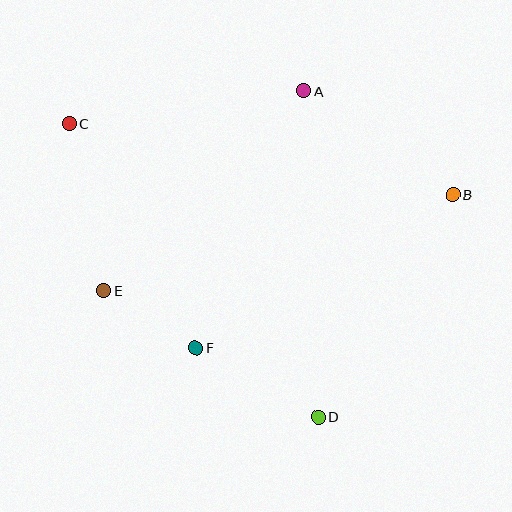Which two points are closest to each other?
Points E and F are closest to each other.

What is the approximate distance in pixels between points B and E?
The distance between B and E is approximately 362 pixels.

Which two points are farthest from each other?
Points B and C are farthest from each other.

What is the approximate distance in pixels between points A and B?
The distance between A and B is approximately 181 pixels.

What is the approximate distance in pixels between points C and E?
The distance between C and E is approximately 170 pixels.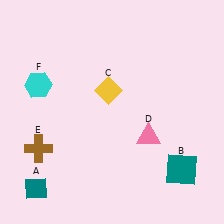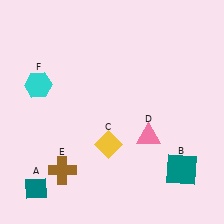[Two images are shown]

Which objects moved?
The objects that moved are: the yellow diamond (C), the brown cross (E).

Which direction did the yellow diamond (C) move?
The yellow diamond (C) moved down.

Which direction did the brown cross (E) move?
The brown cross (E) moved right.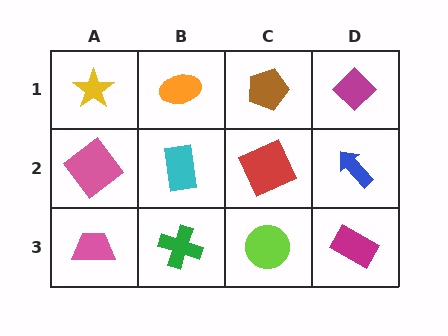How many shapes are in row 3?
4 shapes.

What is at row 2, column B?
A cyan rectangle.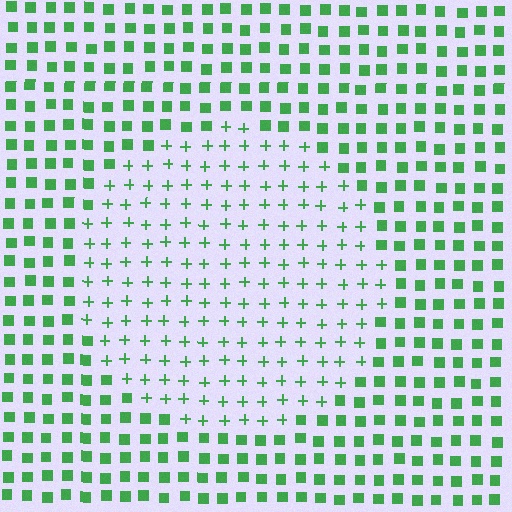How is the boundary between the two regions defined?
The boundary is defined by a change in element shape: plus signs inside vs. squares outside. All elements share the same color and spacing.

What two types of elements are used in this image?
The image uses plus signs inside the circle region and squares outside it.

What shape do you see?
I see a circle.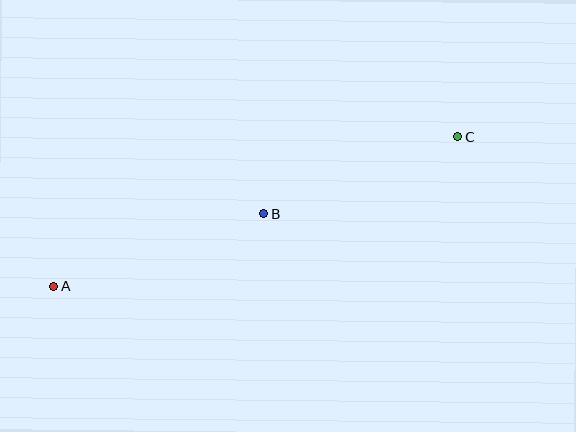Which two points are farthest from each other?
Points A and C are farthest from each other.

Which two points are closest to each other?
Points B and C are closest to each other.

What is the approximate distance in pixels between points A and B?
The distance between A and B is approximately 222 pixels.